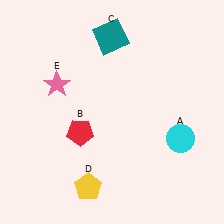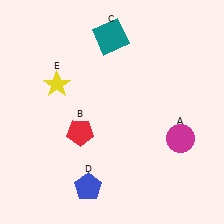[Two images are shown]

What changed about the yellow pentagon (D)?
In Image 1, D is yellow. In Image 2, it changed to blue.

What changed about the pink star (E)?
In Image 1, E is pink. In Image 2, it changed to yellow.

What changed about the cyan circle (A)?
In Image 1, A is cyan. In Image 2, it changed to magenta.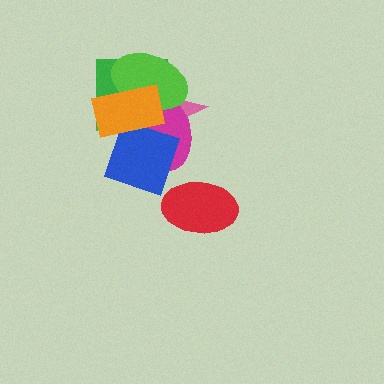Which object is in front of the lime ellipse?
The orange rectangle is in front of the lime ellipse.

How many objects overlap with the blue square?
3 objects overlap with the blue square.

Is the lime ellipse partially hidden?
Yes, it is partially covered by another shape.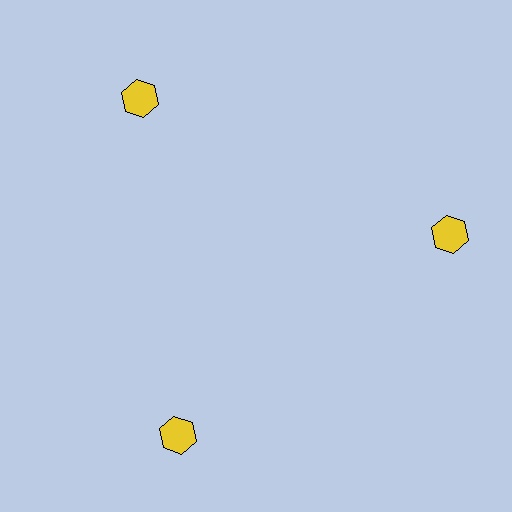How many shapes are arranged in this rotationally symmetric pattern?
There are 3 shapes, arranged in 3 groups of 1.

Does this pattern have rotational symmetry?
Yes, this pattern has 3-fold rotational symmetry. It looks the same after rotating 120 degrees around the center.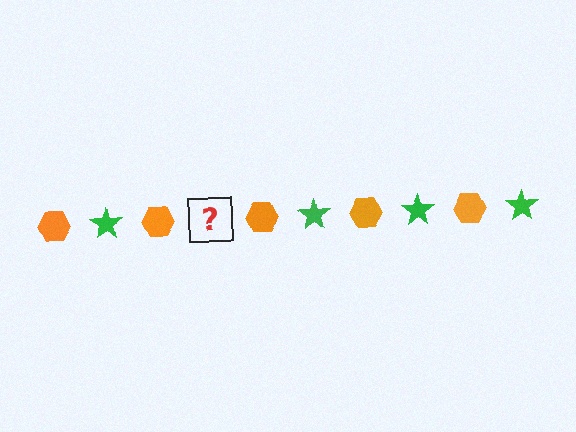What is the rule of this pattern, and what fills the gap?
The rule is that the pattern alternates between orange hexagon and green star. The gap should be filled with a green star.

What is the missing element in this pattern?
The missing element is a green star.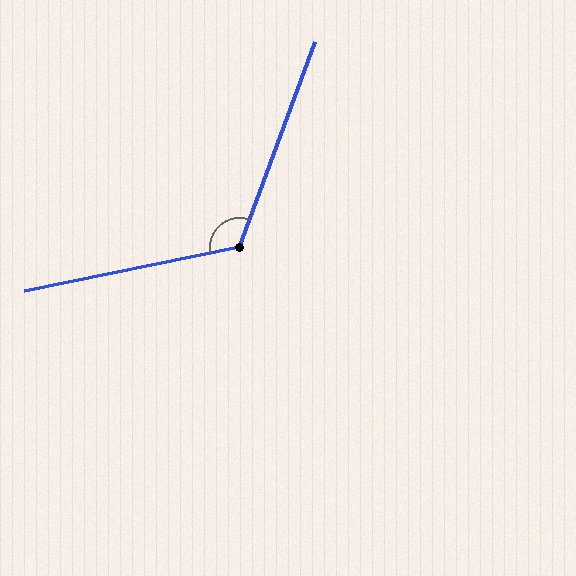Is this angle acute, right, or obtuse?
It is obtuse.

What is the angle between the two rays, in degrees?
Approximately 122 degrees.